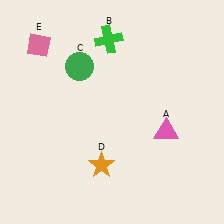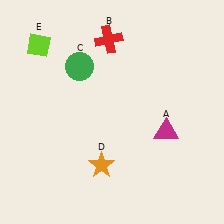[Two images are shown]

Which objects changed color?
A changed from pink to magenta. B changed from green to red. E changed from pink to lime.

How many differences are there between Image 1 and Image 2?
There are 3 differences between the two images.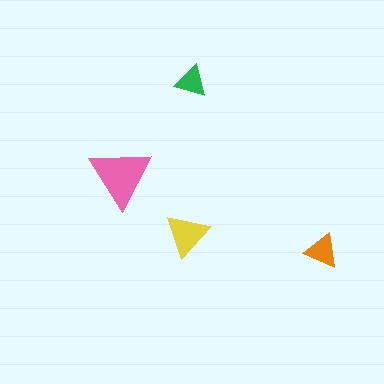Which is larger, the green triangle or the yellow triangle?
The yellow one.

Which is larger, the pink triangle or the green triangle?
The pink one.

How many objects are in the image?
There are 4 objects in the image.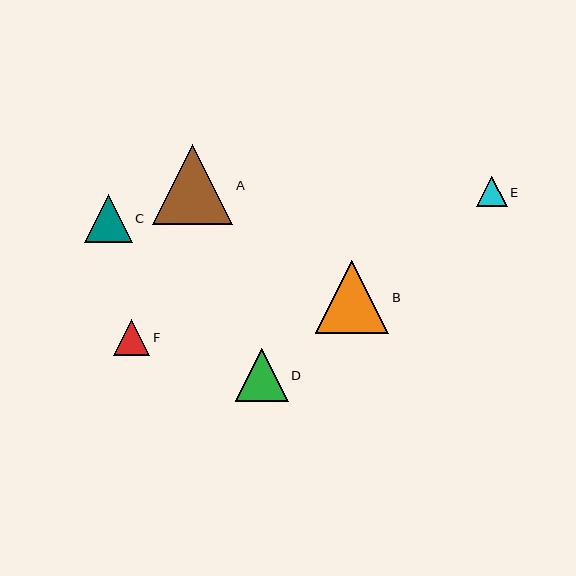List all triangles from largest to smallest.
From largest to smallest: A, B, D, C, F, E.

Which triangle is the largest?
Triangle A is the largest with a size of approximately 80 pixels.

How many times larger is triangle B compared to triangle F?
Triangle B is approximately 2.0 times the size of triangle F.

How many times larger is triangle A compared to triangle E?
Triangle A is approximately 2.6 times the size of triangle E.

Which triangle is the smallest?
Triangle E is the smallest with a size of approximately 31 pixels.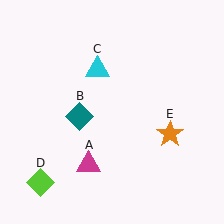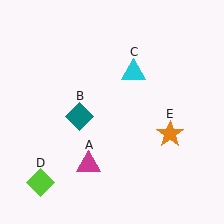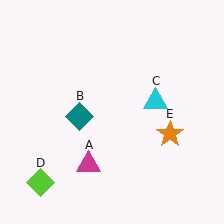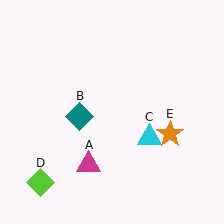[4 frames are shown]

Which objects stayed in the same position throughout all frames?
Magenta triangle (object A) and teal diamond (object B) and lime diamond (object D) and orange star (object E) remained stationary.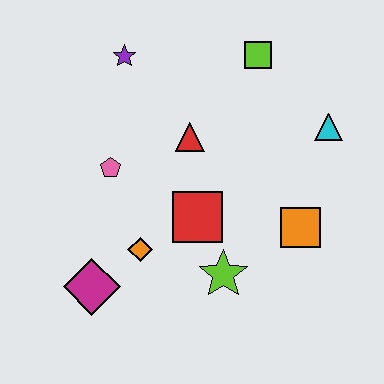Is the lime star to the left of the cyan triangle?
Yes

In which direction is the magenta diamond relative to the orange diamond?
The magenta diamond is to the left of the orange diamond.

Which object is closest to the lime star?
The red square is closest to the lime star.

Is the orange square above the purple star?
No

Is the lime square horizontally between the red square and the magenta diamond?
No